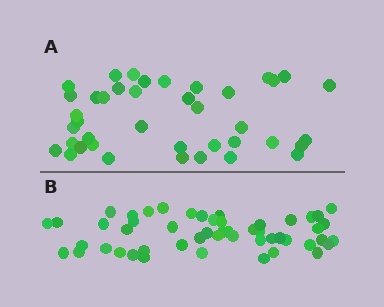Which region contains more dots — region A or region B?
Region B (the bottom region) has more dots.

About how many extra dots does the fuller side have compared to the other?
Region B has roughly 12 or so more dots than region A.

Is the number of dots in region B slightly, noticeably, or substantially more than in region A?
Region B has noticeably more, but not dramatically so. The ratio is roughly 1.3 to 1.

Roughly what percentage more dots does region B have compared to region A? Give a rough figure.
About 30% more.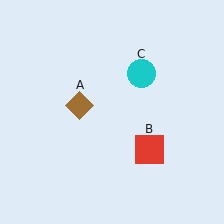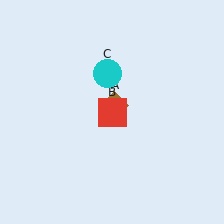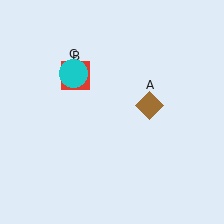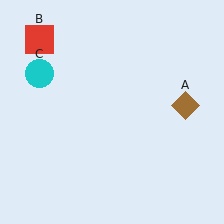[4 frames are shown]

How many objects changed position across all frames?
3 objects changed position: brown diamond (object A), red square (object B), cyan circle (object C).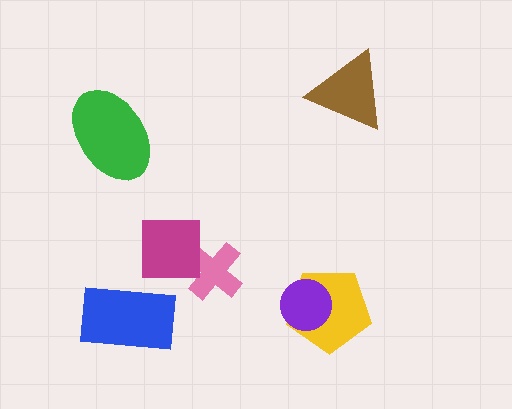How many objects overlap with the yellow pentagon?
1 object overlaps with the yellow pentagon.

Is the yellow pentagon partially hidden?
Yes, it is partially covered by another shape.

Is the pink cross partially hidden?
Yes, it is partially covered by another shape.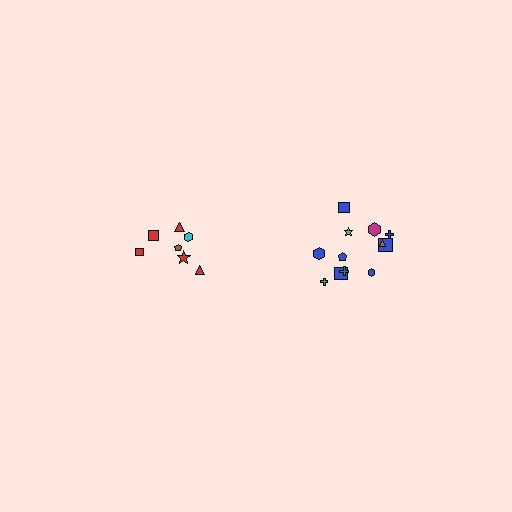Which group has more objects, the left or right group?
The right group.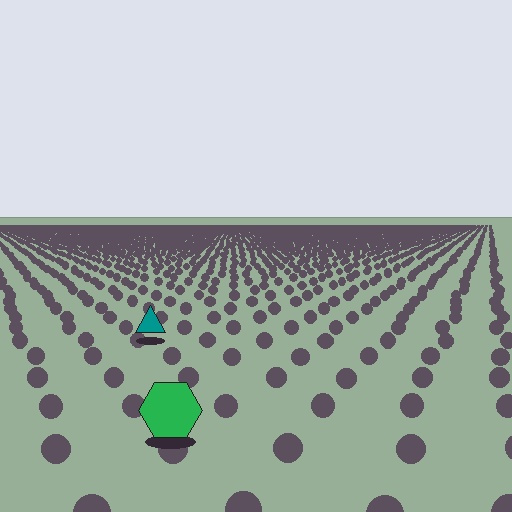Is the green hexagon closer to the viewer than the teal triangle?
Yes. The green hexagon is closer — you can tell from the texture gradient: the ground texture is coarser near it.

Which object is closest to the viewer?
The green hexagon is closest. The texture marks near it are larger and more spread out.